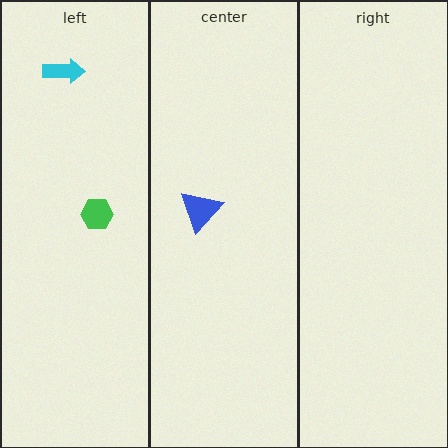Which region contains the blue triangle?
The center region.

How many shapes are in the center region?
1.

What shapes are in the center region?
The blue triangle.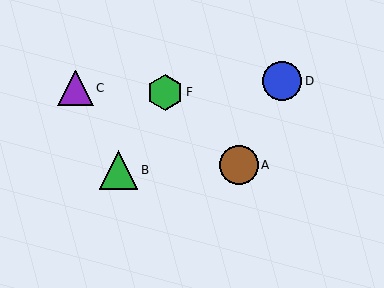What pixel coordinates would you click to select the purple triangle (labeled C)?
Click at (75, 88) to select the purple triangle C.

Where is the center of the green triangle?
The center of the green triangle is at (118, 170).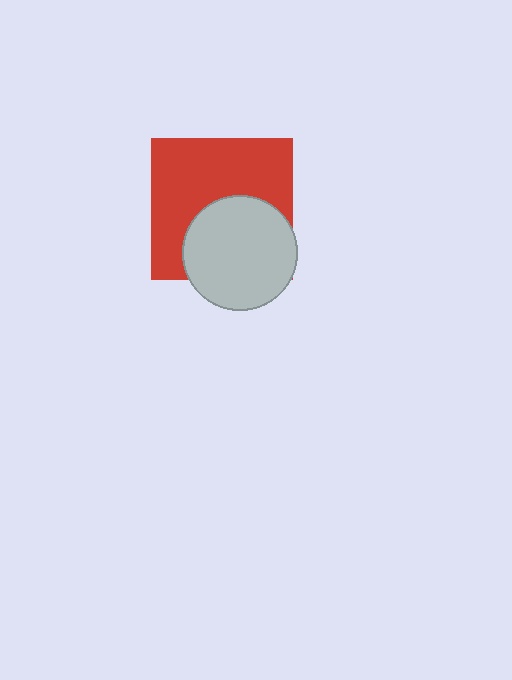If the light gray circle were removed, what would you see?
You would see the complete red square.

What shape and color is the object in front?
The object in front is a light gray circle.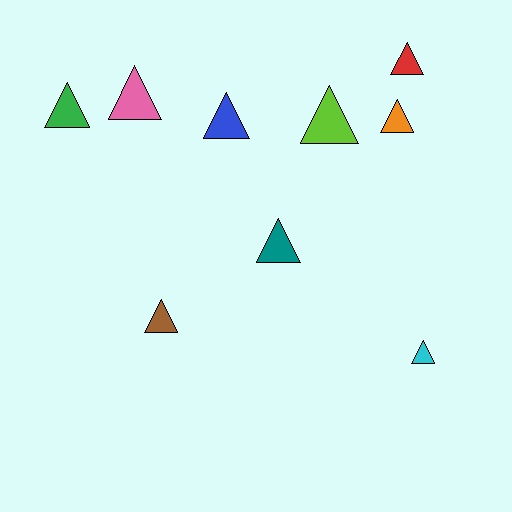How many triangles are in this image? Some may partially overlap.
There are 9 triangles.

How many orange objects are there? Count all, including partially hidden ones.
There is 1 orange object.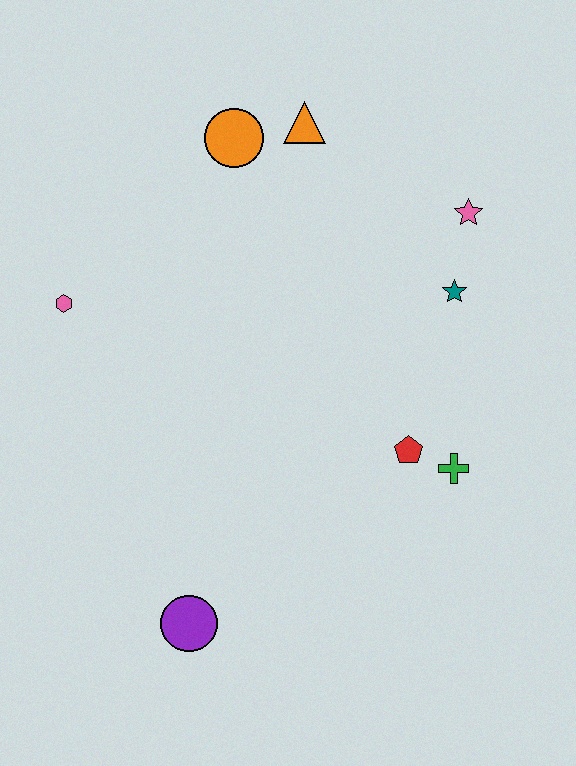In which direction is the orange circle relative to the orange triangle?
The orange circle is to the left of the orange triangle.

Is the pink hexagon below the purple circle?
No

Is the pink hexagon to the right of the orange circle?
No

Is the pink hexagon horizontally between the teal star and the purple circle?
No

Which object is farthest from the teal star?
The purple circle is farthest from the teal star.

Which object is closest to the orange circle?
The orange triangle is closest to the orange circle.